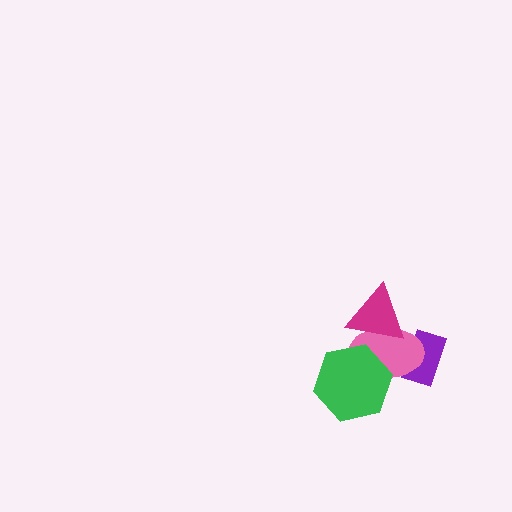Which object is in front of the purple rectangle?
The pink ellipse is in front of the purple rectangle.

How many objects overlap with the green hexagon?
1 object overlaps with the green hexagon.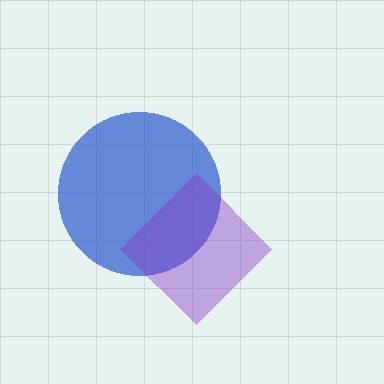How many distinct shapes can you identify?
There are 2 distinct shapes: a blue circle, a purple diamond.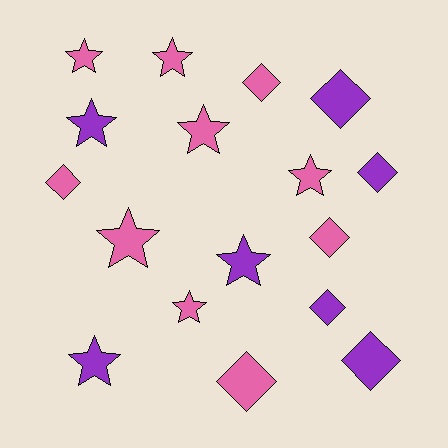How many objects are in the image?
There are 17 objects.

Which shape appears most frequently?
Star, with 9 objects.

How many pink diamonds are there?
There are 4 pink diamonds.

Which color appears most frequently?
Pink, with 10 objects.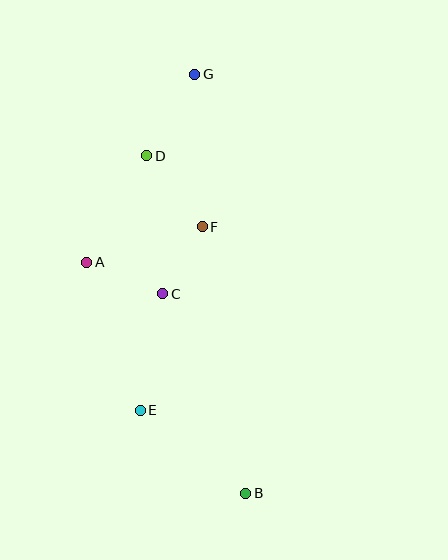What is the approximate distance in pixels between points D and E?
The distance between D and E is approximately 254 pixels.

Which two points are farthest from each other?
Points B and G are farthest from each other.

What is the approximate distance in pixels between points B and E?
The distance between B and E is approximately 134 pixels.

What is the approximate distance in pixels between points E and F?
The distance between E and F is approximately 194 pixels.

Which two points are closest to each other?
Points C and F are closest to each other.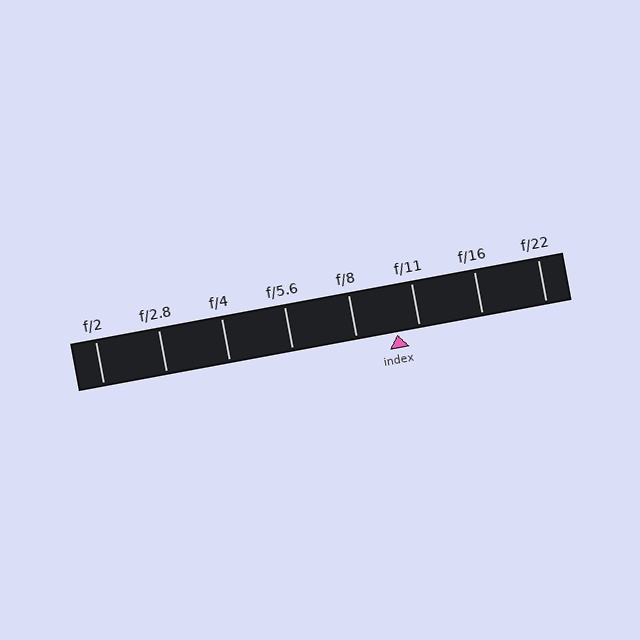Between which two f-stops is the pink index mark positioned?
The index mark is between f/8 and f/11.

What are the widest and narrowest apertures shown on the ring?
The widest aperture shown is f/2 and the narrowest is f/22.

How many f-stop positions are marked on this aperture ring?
There are 8 f-stop positions marked.